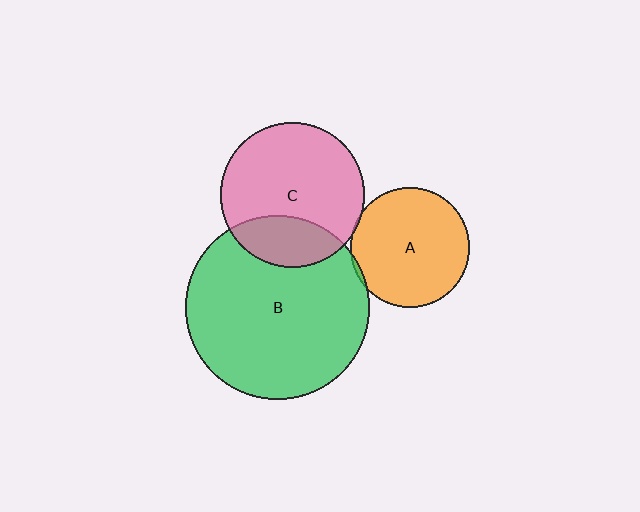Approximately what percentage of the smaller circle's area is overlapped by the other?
Approximately 5%.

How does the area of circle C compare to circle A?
Approximately 1.5 times.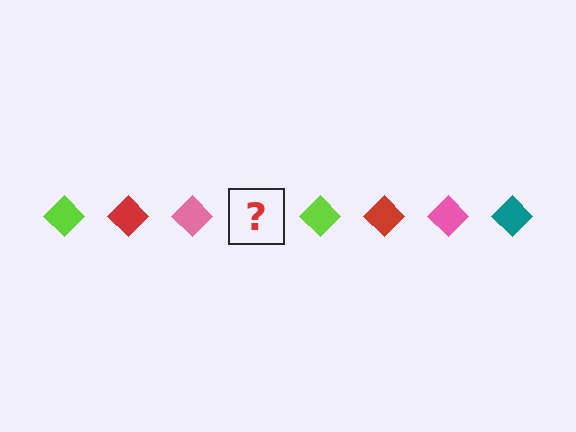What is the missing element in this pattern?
The missing element is a teal diamond.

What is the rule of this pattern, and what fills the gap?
The rule is that the pattern cycles through lime, red, pink, teal diamonds. The gap should be filled with a teal diamond.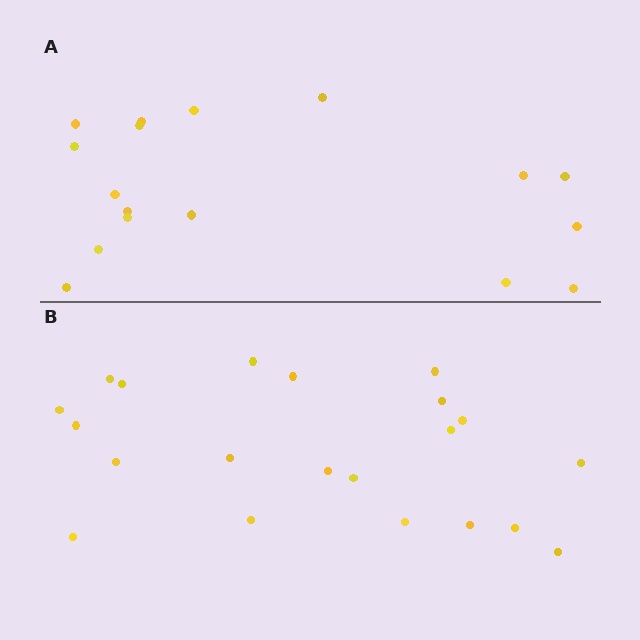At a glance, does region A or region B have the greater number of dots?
Region B (the bottom region) has more dots.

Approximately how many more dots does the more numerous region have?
Region B has about 4 more dots than region A.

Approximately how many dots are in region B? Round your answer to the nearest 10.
About 20 dots. (The exact count is 21, which rounds to 20.)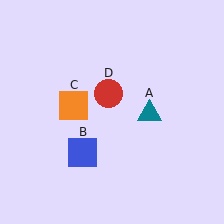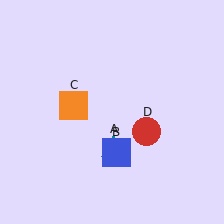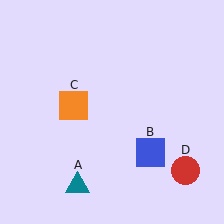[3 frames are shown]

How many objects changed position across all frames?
3 objects changed position: teal triangle (object A), blue square (object B), red circle (object D).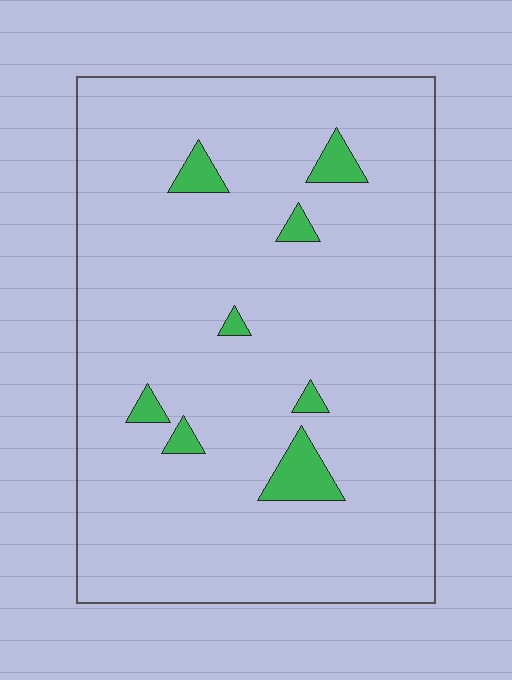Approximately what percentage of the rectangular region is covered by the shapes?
Approximately 5%.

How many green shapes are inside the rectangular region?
8.